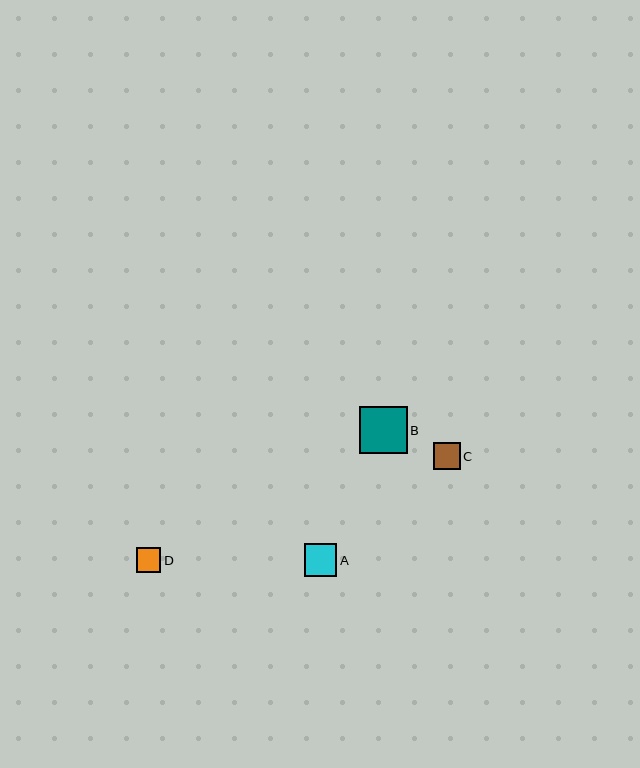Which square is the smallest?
Square D is the smallest with a size of approximately 25 pixels.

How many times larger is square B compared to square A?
Square B is approximately 1.5 times the size of square A.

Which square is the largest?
Square B is the largest with a size of approximately 47 pixels.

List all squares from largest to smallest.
From largest to smallest: B, A, C, D.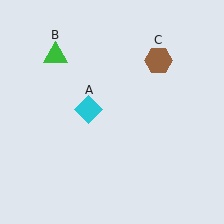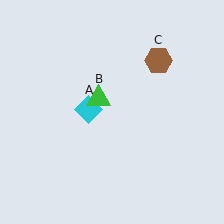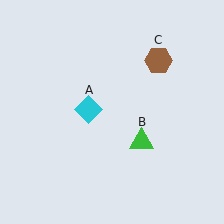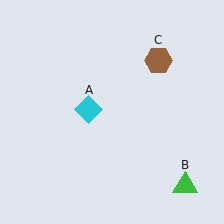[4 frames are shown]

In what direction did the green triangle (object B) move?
The green triangle (object B) moved down and to the right.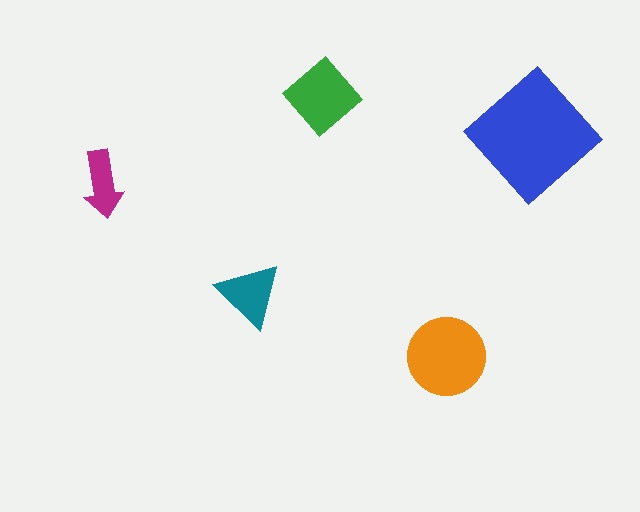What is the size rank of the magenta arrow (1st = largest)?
5th.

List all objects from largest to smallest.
The blue diamond, the orange circle, the green diamond, the teal triangle, the magenta arrow.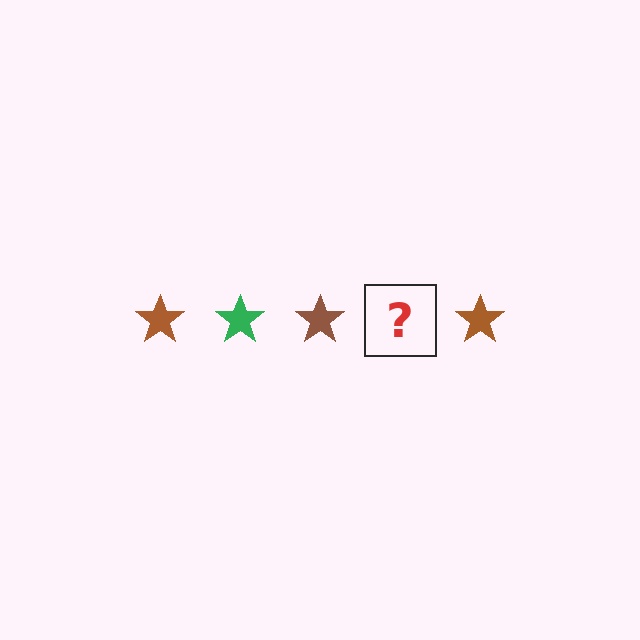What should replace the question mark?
The question mark should be replaced with a green star.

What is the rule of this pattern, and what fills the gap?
The rule is that the pattern cycles through brown, green stars. The gap should be filled with a green star.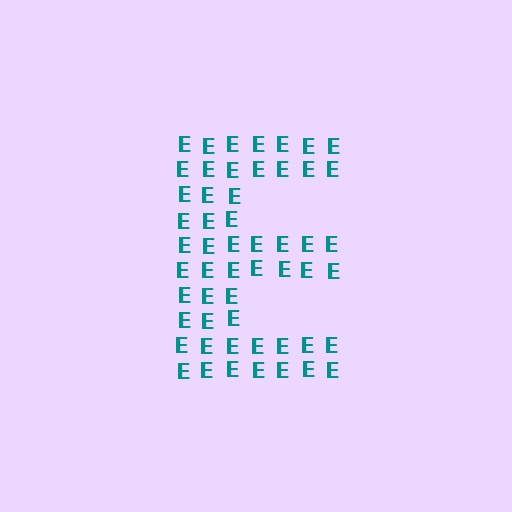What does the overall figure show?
The overall figure shows the letter E.